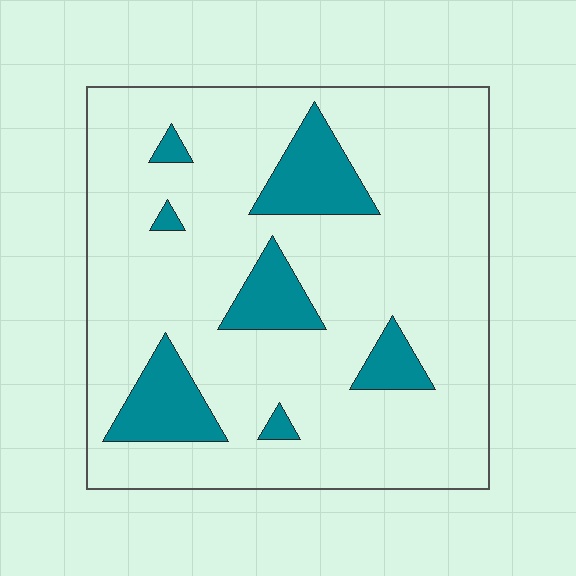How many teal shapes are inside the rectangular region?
7.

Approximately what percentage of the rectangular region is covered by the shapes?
Approximately 15%.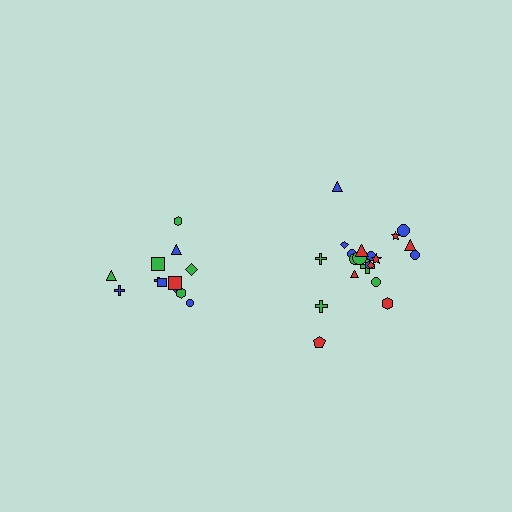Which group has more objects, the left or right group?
The right group.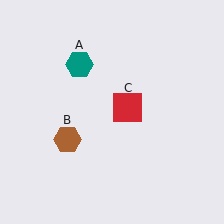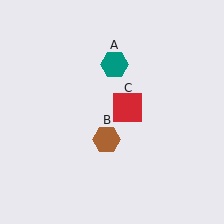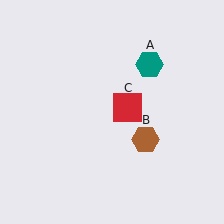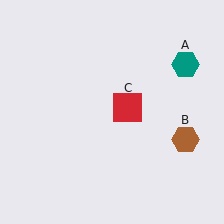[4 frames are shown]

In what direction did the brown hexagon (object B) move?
The brown hexagon (object B) moved right.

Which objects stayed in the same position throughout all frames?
Red square (object C) remained stationary.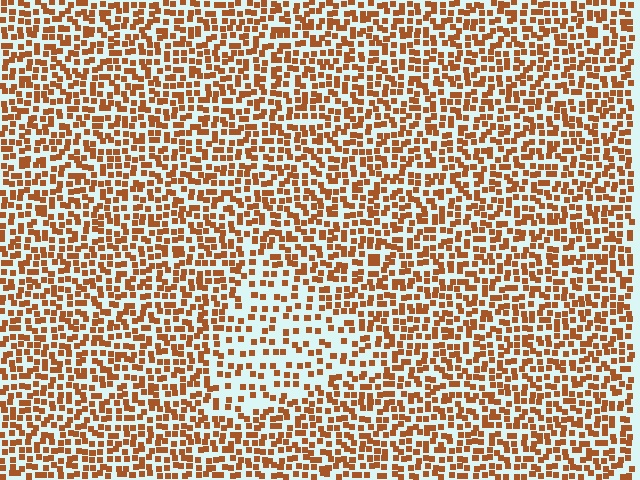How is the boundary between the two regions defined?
The boundary is defined by a change in element density (approximately 1.9x ratio). All elements are the same color, size, and shape.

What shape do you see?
I see a triangle.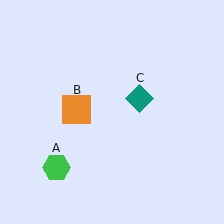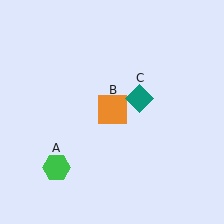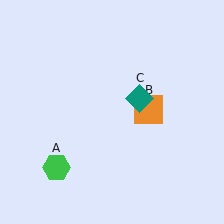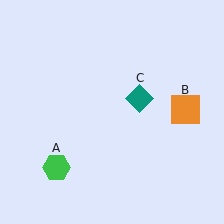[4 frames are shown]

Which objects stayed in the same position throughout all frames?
Green hexagon (object A) and teal diamond (object C) remained stationary.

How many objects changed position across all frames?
1 object changed position: orange square (object B).